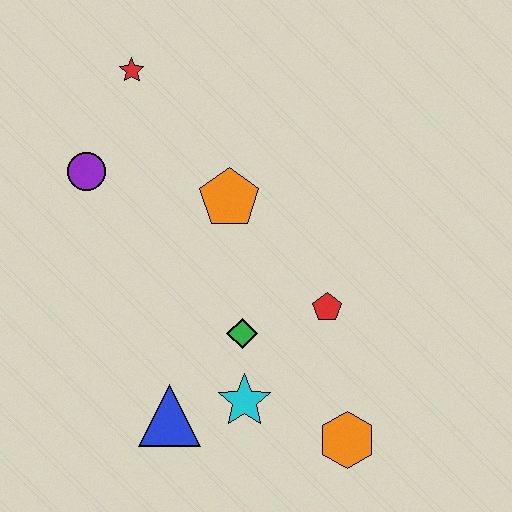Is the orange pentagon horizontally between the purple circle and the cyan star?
Yes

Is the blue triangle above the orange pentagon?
No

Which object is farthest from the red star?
The orange hexagon is farthest from the red star.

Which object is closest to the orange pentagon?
The green diamond is closest to the orange pentagon.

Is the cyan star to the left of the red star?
No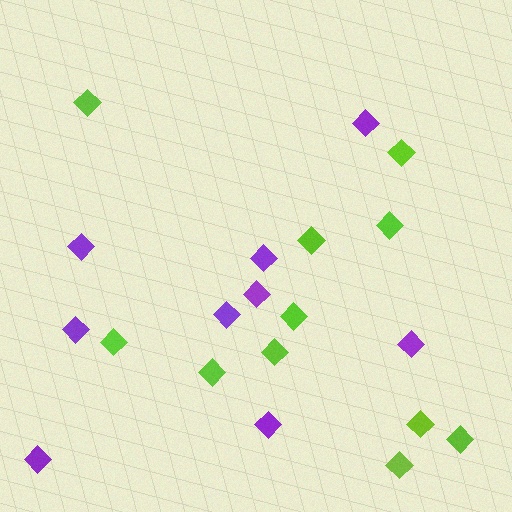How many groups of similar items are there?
There are 2 groups: one group of purple diamonds (9) and one group of lime diamonds (11).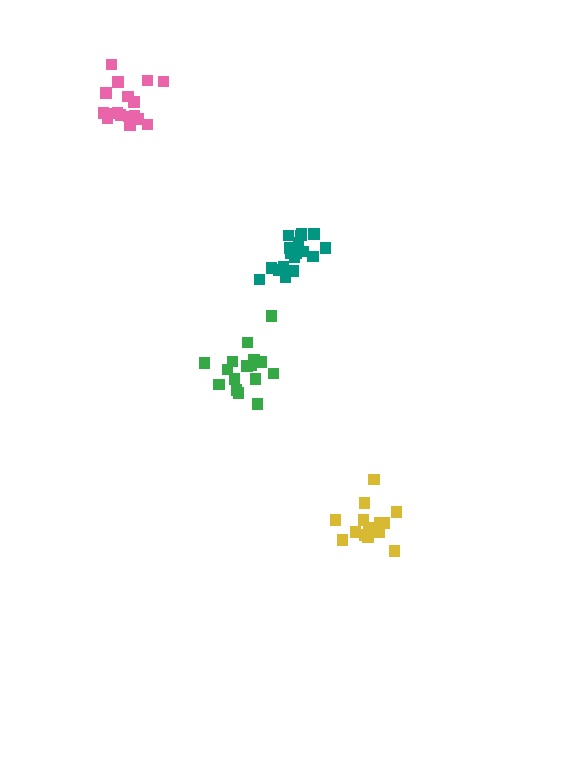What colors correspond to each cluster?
The clusters are colored: pink, teal, yellow, green.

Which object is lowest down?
The yellow cluster is bottommost.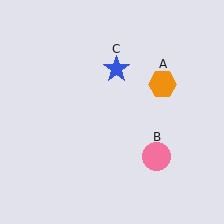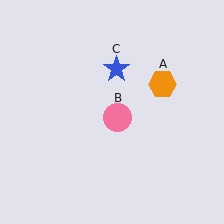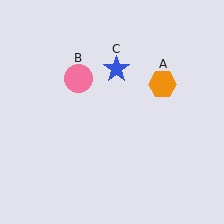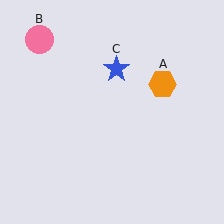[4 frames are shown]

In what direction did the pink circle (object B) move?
The pink circle (object B) moved up and to the left.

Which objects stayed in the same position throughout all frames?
Orange hexagon (object A) and blue star (object C) remained stationary.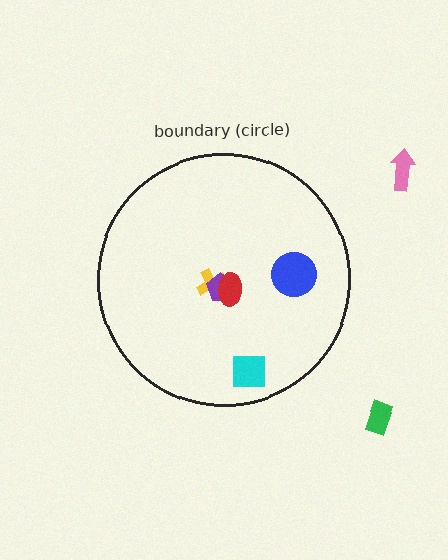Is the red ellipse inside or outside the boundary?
Inside.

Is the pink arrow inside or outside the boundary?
Outside.